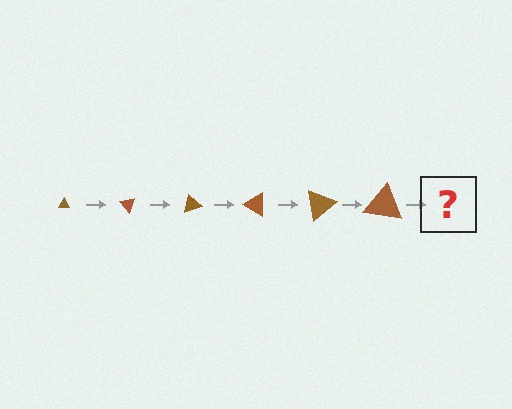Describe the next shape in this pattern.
It should be a triangle, larger than the previous one and rotated 300 degrees from the start.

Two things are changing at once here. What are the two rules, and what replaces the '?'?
The two rules are that the triangle grows larger each step and it rotates 50 degrees each step. The '?' should be a triangle, larger than the previous one and rotated 300 degrees from the start.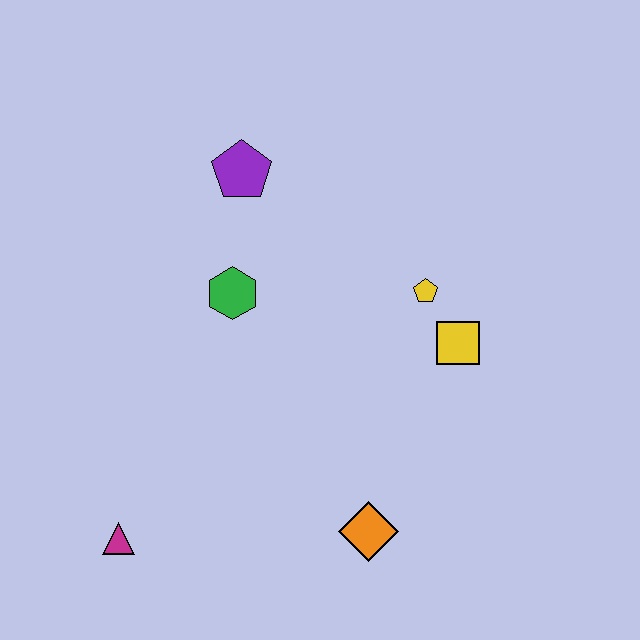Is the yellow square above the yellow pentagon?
No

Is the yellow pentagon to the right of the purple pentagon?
Yes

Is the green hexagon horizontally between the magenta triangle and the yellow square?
Yes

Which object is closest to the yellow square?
The yellow pentagon is closest to the yellow square.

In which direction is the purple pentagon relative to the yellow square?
The purple pentagon is to the left of the yellow square.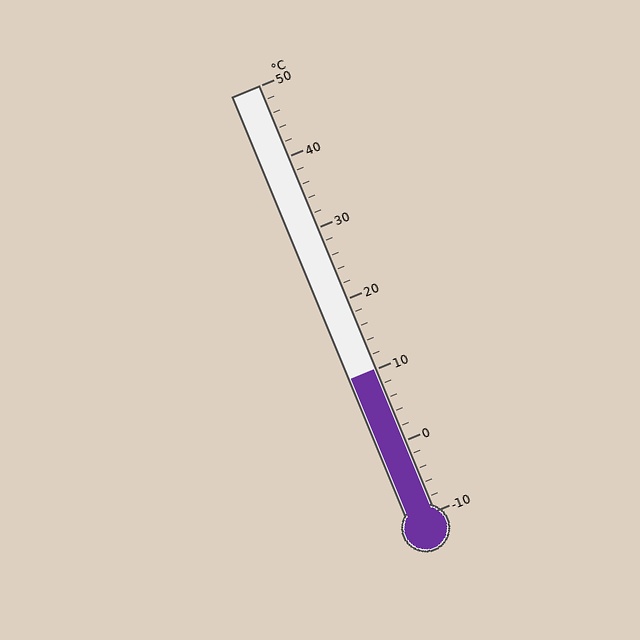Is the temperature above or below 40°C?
The temperature is below 40°C.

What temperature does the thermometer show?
The thermometer shows approximately 10°C.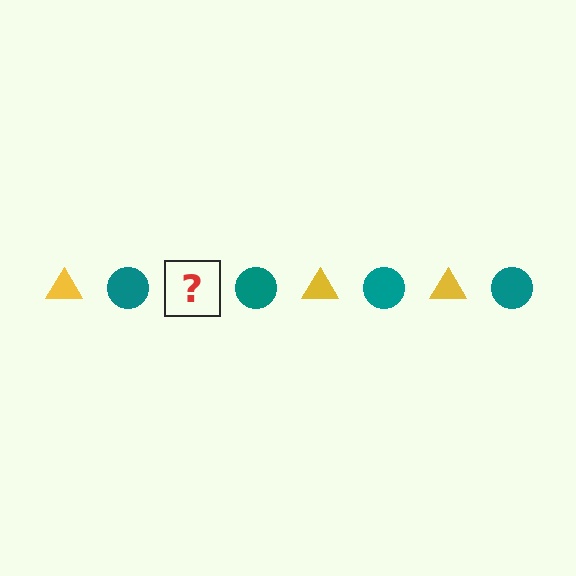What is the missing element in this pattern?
The missing element is a yellow triangle.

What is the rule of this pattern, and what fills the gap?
The rule is that the pattern alternates between yellow triangle and teal circle. The gap should be filled with a yellow triangle.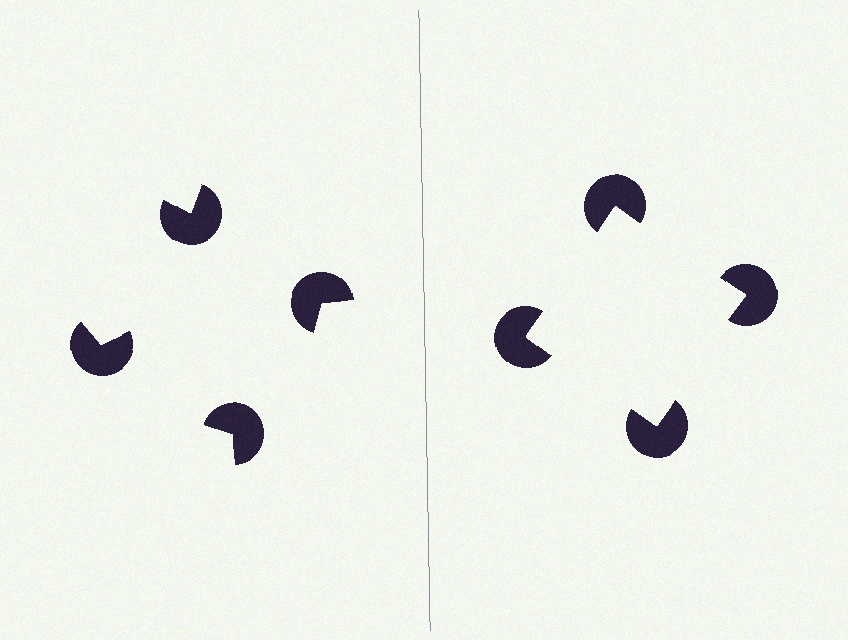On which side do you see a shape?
An illusory square appears on the right side. On the left side the wedge cuts are rotated, so no coherent shape forms.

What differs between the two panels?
The pac-man discs are positioned identically on both sides; only the wedge orientations differ. On the right they align to a square; on the left they are misaligned.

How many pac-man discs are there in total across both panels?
8 — 4 on each side.